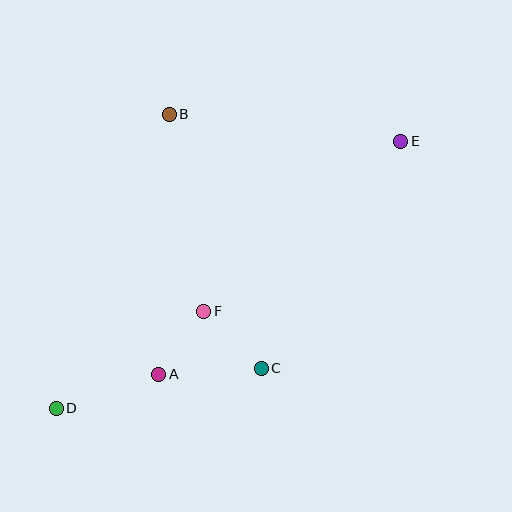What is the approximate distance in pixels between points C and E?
The distance between C and E is approximately 266 pixels.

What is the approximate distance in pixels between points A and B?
The distance between A and B is approximately 260 pixels.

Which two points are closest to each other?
Points A and F are closest to each other.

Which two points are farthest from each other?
Points D and E are farthest from each other.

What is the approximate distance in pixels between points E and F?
The distance between E and F is approximately 260 pixels.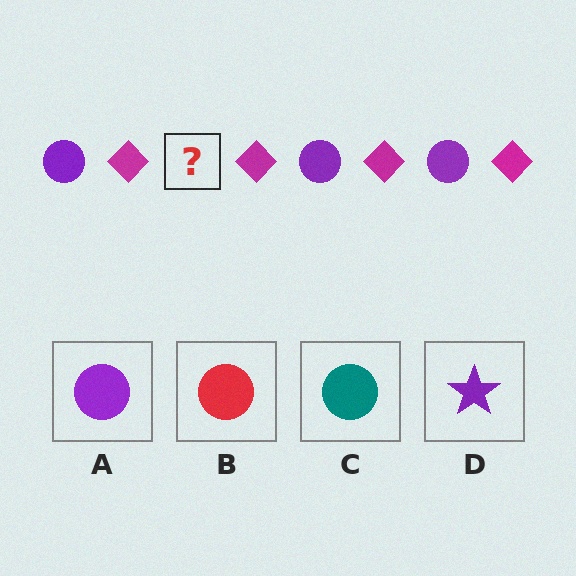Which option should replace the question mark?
Option A.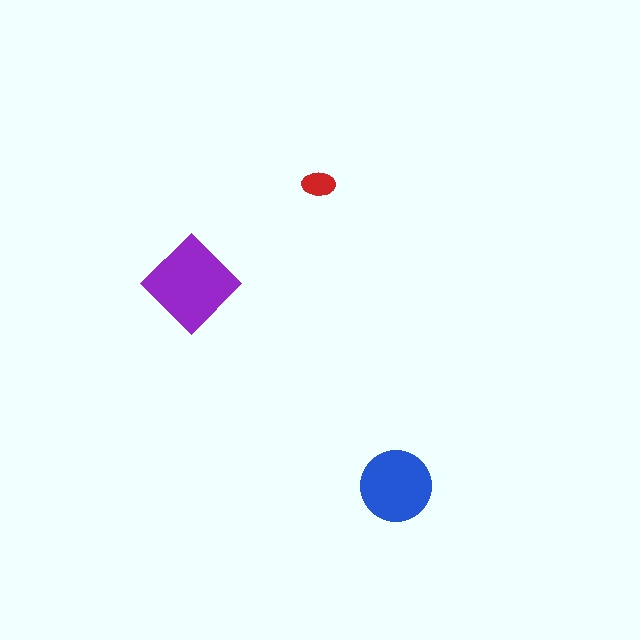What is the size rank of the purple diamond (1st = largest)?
1st.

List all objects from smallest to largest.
The red ellipse, the blue circle, the purple diamond.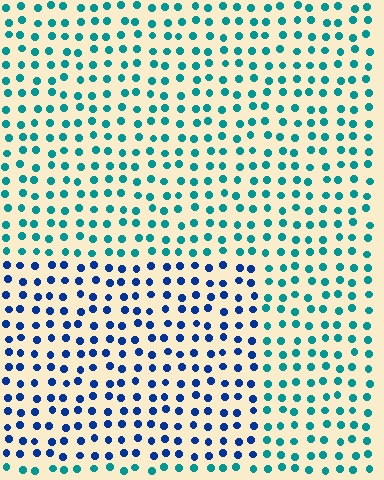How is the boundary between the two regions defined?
The boundary is defined purely by a slight shift in hue (about 42 degrees). Spacing, size, and orientation are identical on both sides.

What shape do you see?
I see a rectangle.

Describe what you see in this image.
The image is filled with small teal elements in a uniform arrangement. A rectangle-shaped region is visible where the elements are tinted to a slightly different hue, forming a subtle color boundary.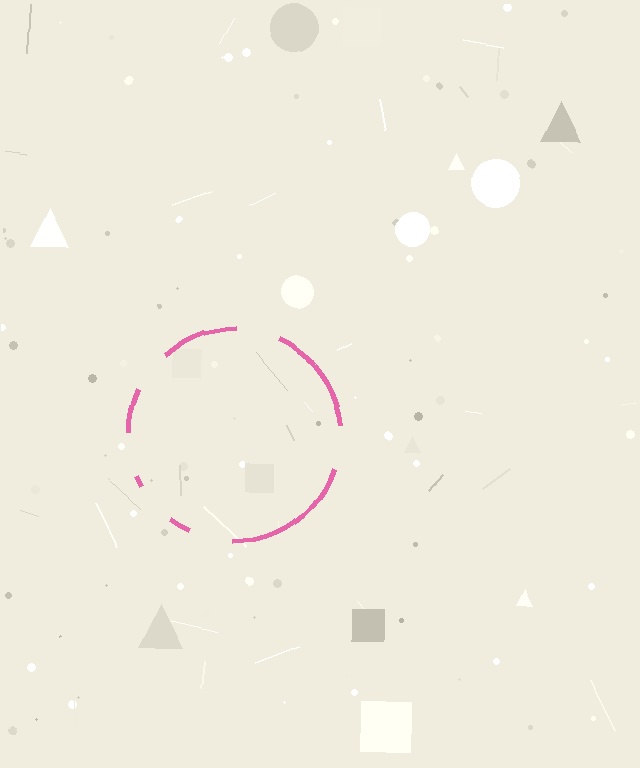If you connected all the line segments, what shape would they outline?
They would outline a circle.